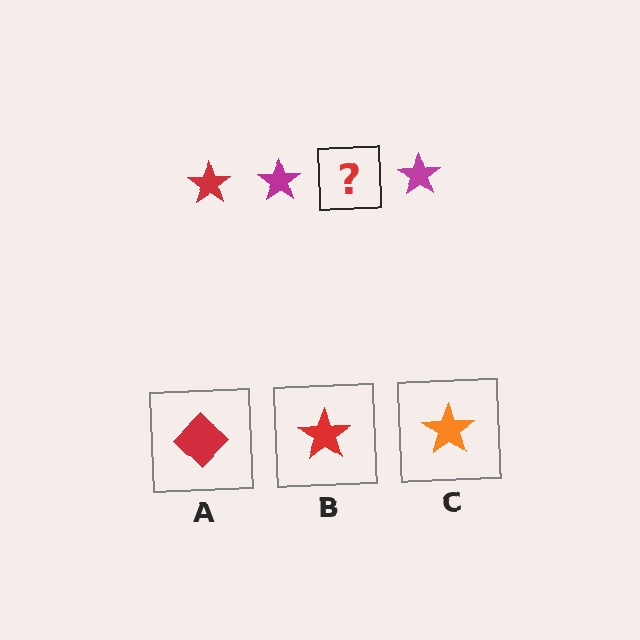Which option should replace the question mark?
Option B.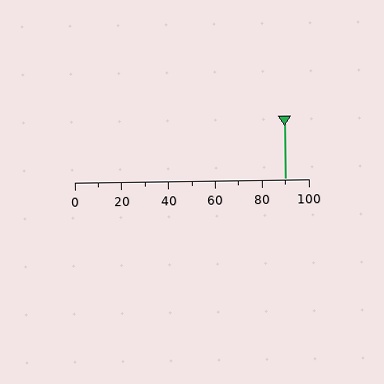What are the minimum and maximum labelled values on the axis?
The axis runs from 0 to 100.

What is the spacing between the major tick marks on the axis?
The major ticks are spaced 20 apart.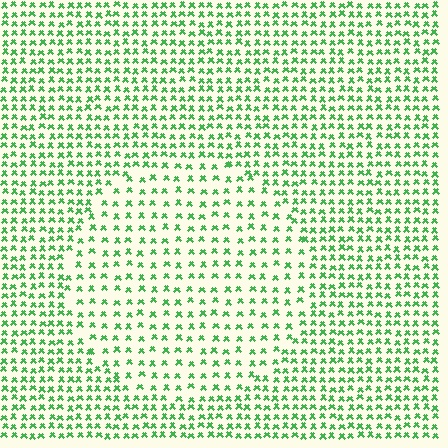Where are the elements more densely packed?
The elements are more densely packed outside the circle boundary.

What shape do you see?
I see a circle.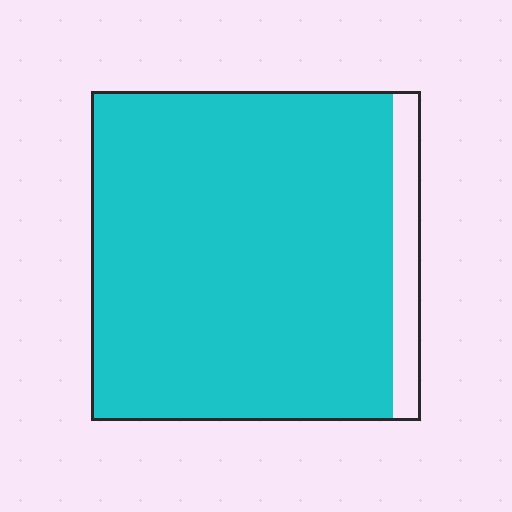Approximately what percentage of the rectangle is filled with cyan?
Approximately 90%.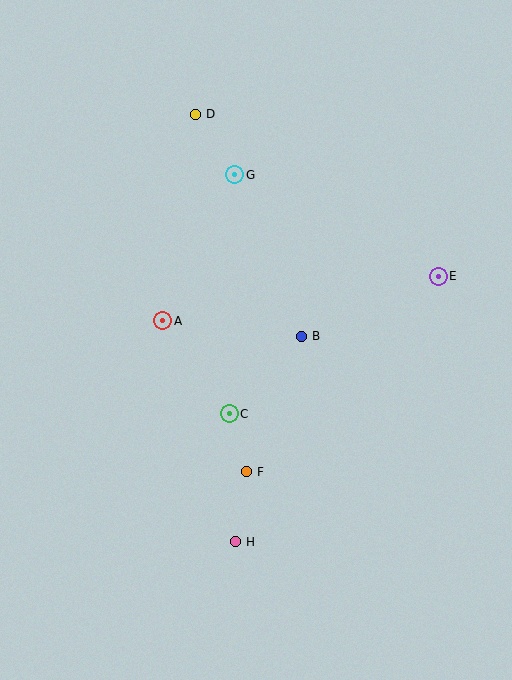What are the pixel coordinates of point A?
Point A is at (163, 321).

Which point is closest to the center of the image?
Point B at (301, 336) is closest to the center.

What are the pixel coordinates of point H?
Point H is at (235, 542).